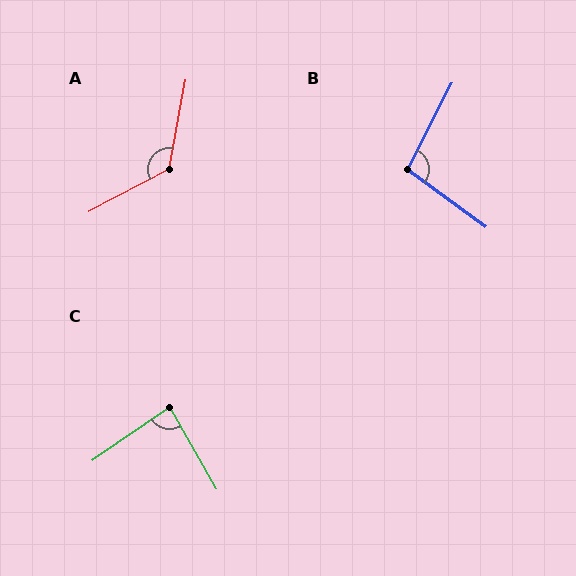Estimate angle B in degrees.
Approximately 99 degrees.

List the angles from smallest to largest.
C (85°), B (99°), A (128°).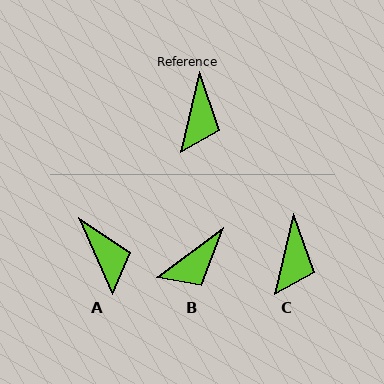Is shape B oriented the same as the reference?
No, it is off by about 40 degrees.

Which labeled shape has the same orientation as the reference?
C.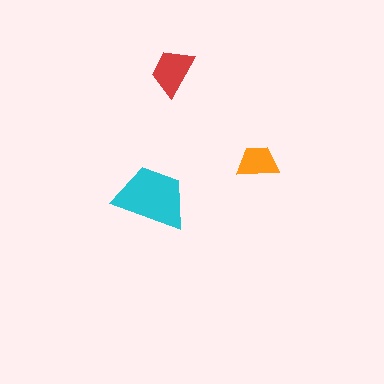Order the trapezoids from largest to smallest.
the cyan one, the red one, the orange one.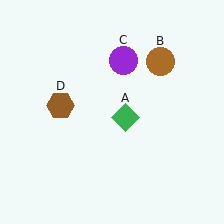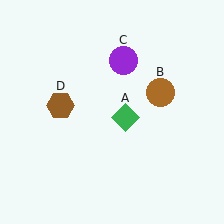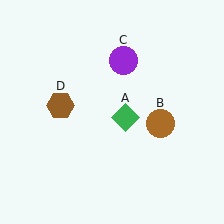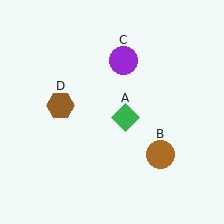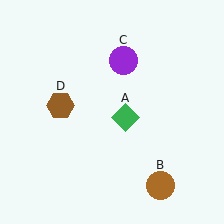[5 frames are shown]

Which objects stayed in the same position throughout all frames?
Green diamond (object A) and purple circle (object C) and brown hexagon (object D) remained stationary.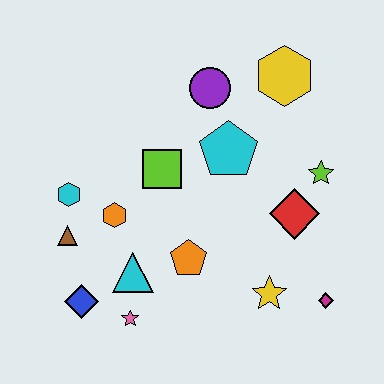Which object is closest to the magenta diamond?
The yellow star is closest to the magenta diamond.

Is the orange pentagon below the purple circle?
Yes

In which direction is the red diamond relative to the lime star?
The red diamond is below the lime star.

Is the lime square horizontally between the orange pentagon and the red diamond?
No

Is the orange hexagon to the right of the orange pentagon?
No